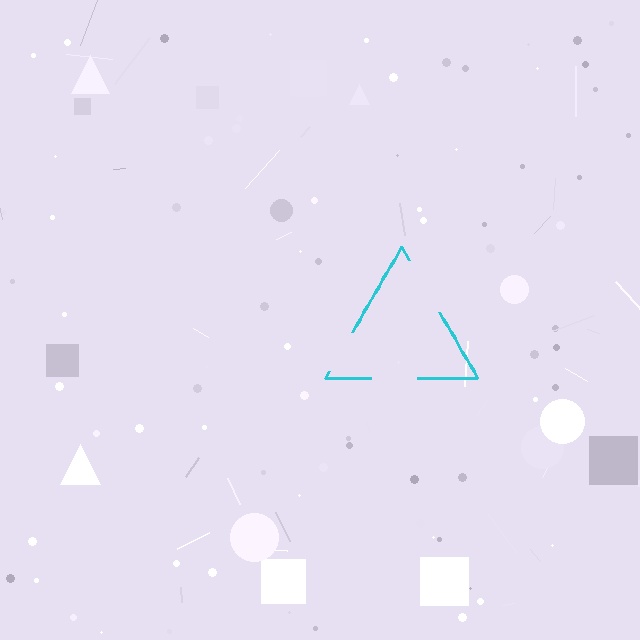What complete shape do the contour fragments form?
The contour fragments form a triangle.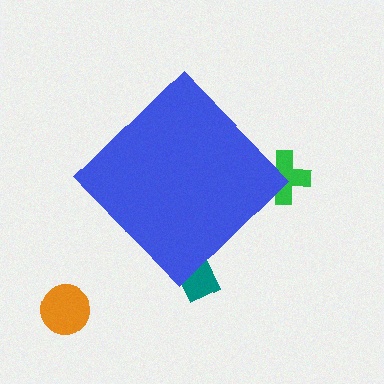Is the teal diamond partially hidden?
Yes, the teal diamond is partially hidden behind the blue diamond.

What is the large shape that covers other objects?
A blue diamond.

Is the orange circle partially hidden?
No, the orange circle is fully visible.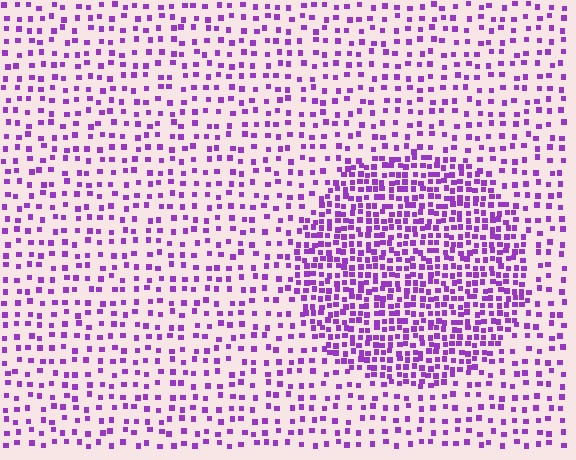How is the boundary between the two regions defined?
The boundary is defined by a change in element density (approximately 2.3x ratio). All elements are the same color, size, and shape.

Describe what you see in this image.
The image contains small purple elements arranged at two different densities. A circle-shaped region is visible where the elements are more densely packed than the surrounding area.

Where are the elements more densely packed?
The elements are more densely packed inside the circle boundary.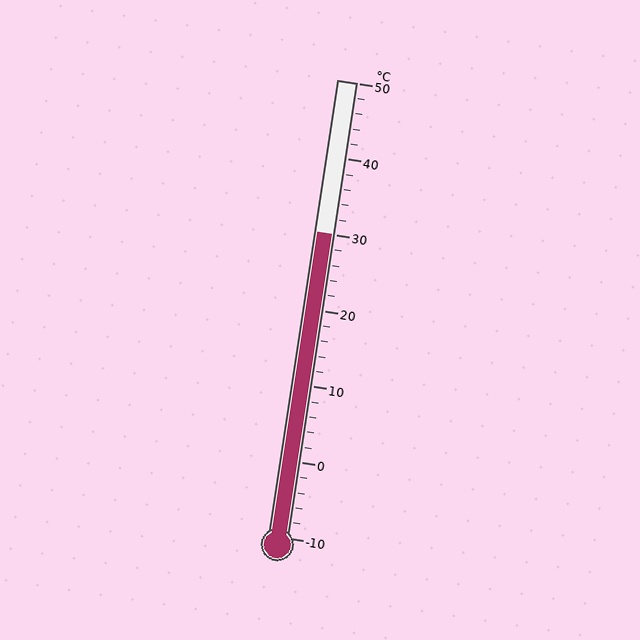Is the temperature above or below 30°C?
The temperature is at 30°C.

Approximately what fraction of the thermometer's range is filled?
The thermometer is filled to approximately 65% of its range.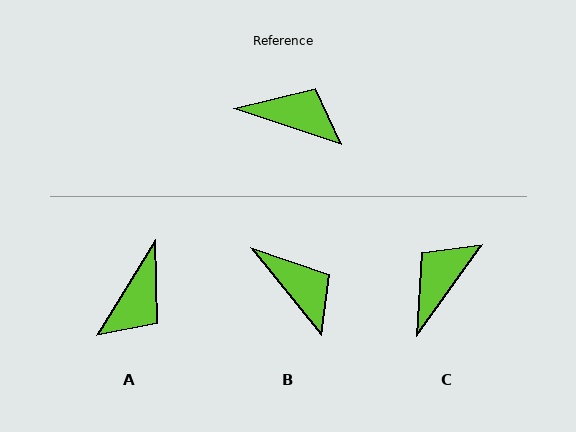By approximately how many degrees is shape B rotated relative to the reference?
Approximately 33 degrees clockwise.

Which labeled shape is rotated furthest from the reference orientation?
A, about 103 degrees away.